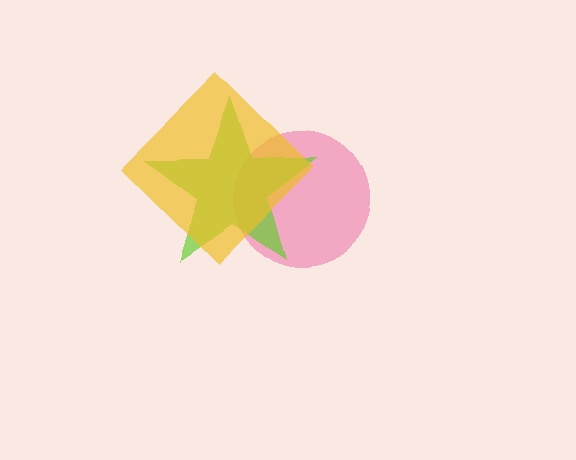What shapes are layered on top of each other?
The layered shapes are: a pink circle, a lime star, a yellow diamond.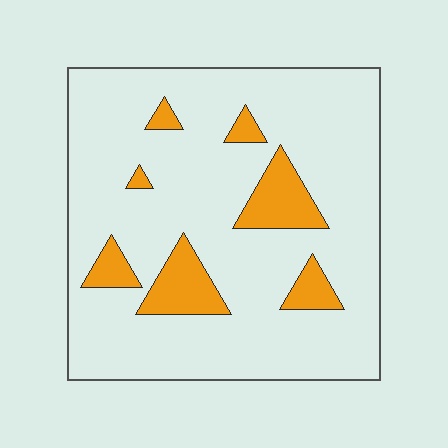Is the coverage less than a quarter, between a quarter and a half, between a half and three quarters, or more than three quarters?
Less than a quarter.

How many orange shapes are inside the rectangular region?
7.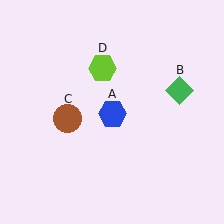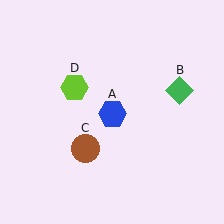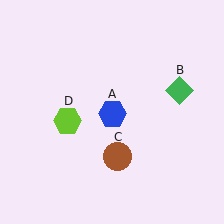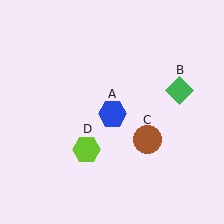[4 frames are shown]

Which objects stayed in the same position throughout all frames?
Blue hexagon (object A) and green diamond (object B) remained stationary.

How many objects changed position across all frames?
2 objects changed position: brown circle (object C), lime hexagon (object D).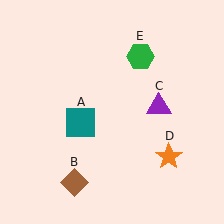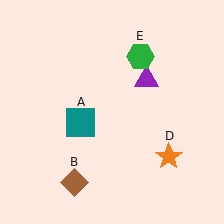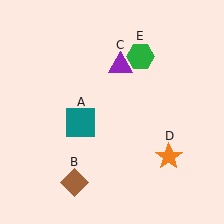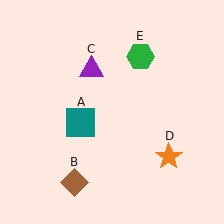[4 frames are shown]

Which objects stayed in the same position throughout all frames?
Teal square (object A) and brown diamond (object B) and orange star (object D) and green hexagon (object E) remained stationary.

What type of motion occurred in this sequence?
The purple triangle (object C) rotated counterclockwise around the center of the scene.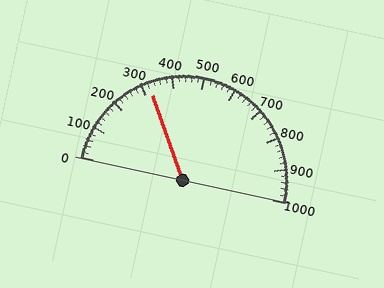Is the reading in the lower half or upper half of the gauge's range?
The reading is in the lower half of the range (0 to 1000).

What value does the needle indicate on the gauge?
The needle indicates approximately 320.